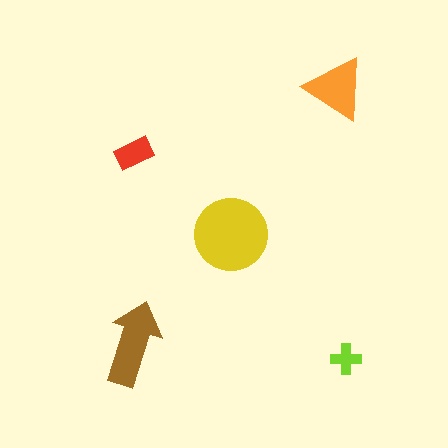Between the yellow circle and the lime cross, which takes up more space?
The yellow circle.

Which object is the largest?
The yellow circle.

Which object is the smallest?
The lime cross.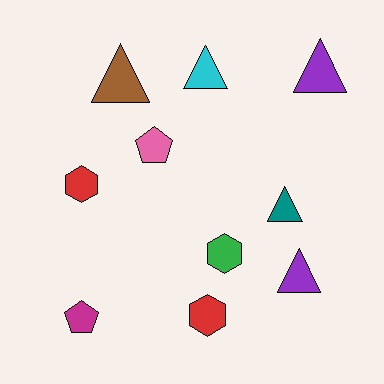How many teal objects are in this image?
There is 1 teal object.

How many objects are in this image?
There are 10 objects.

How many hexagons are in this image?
There are 3 hexagons.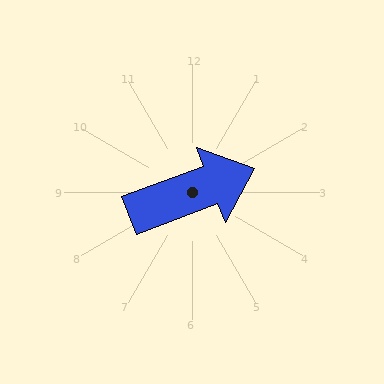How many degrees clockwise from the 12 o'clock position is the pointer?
Approximately 69 degrees.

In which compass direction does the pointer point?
East.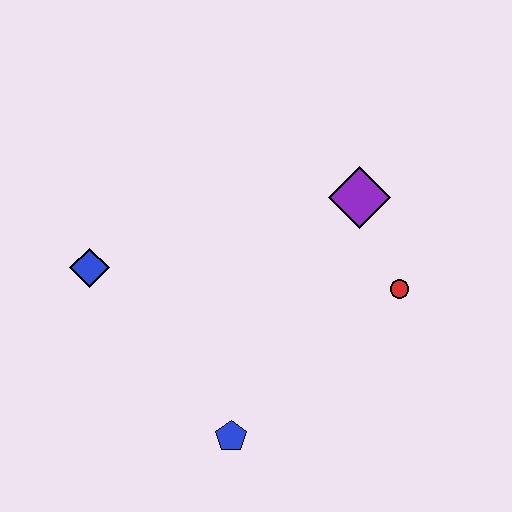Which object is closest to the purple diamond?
The red circle is closest to the purple diamond.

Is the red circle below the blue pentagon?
No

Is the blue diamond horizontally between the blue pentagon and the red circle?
No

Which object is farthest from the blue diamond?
The red circle is farthest from the blue diamond.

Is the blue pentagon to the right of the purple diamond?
No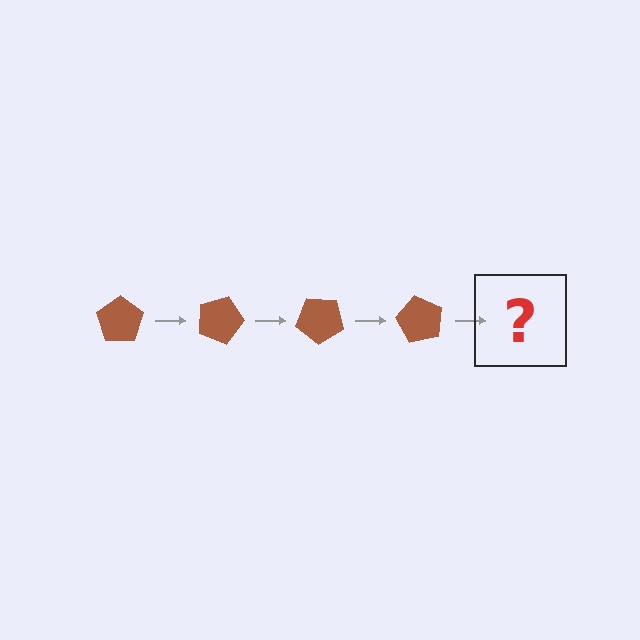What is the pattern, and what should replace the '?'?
The pattern is that the pentagon rotates 20 degrees each step. The '?' should be a brown pentagon rotated 80 degrees.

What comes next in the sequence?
The next element should be a brown pentagon rotated 80 degrees.